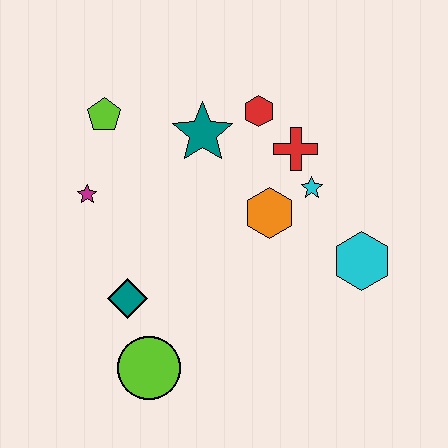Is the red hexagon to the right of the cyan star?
No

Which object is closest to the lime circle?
The teal diamond is closest to the lime circle.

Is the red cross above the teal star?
No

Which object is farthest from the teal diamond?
The cyan hexagon is farthest from the teal diamond.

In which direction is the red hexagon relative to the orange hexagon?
The red hexagon is above the orange hexagon.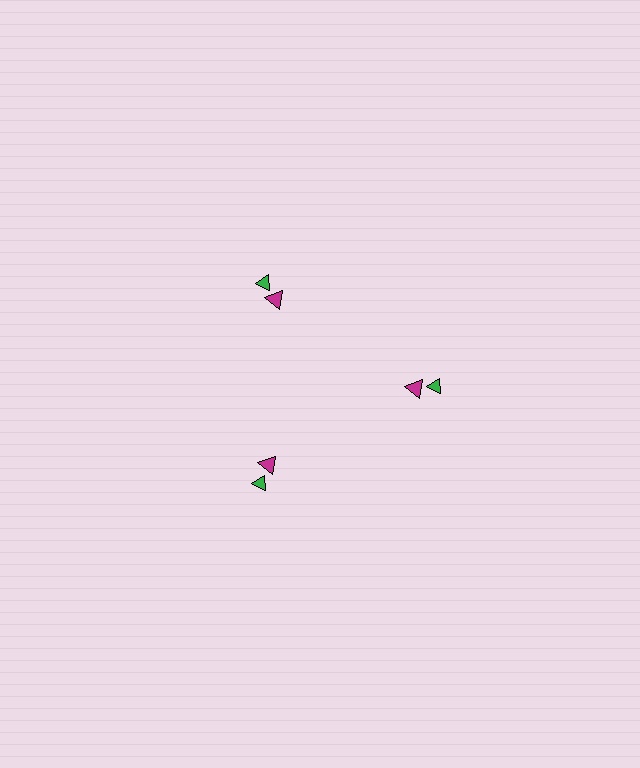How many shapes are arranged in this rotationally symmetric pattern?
There are 6 shapes, arranged in 3 groups of 2.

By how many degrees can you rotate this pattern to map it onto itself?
The pattern maps onto itself every 120 degrees of rotation.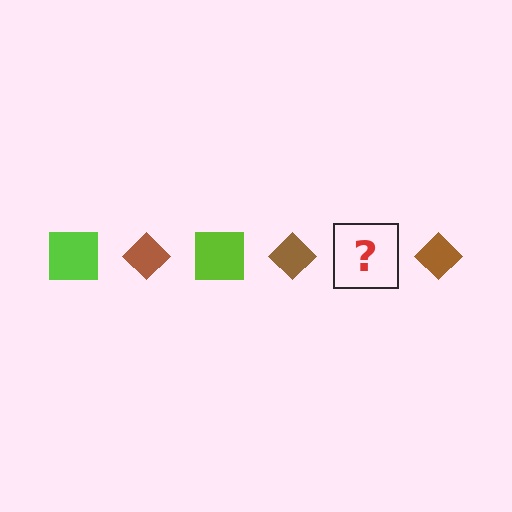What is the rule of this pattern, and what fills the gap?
The rule is that the pattern alternates between lime square and brown diamond. The gap should be filled with a lime square.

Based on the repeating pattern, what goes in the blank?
The blank should be a lime square.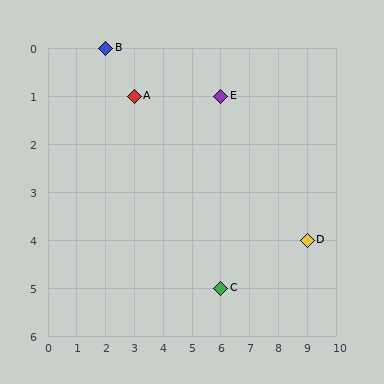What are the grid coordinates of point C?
Point C is at grid coordinates (6, 5).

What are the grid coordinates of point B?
Point B is at grid coordinates (2, 0).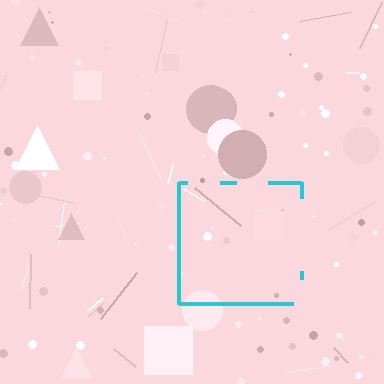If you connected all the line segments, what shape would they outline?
They would outline a square.